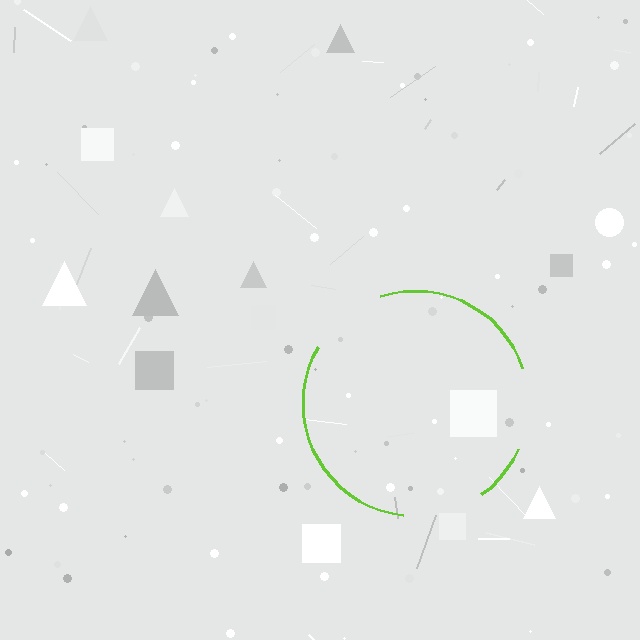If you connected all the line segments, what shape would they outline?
They would outline a circle.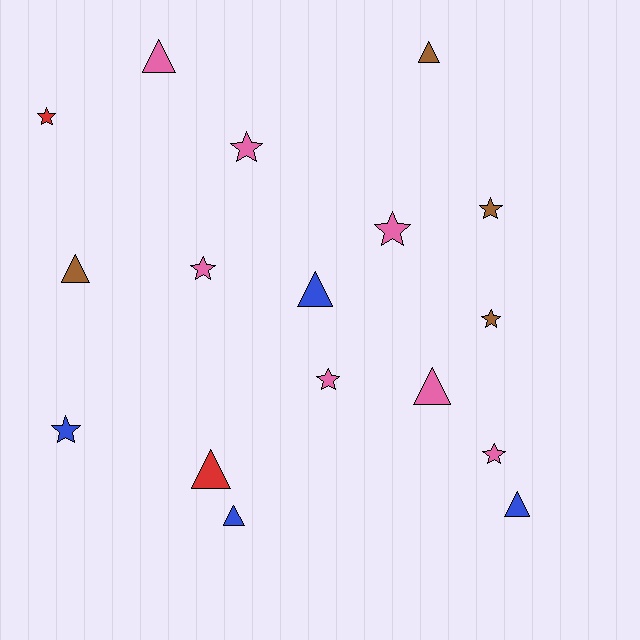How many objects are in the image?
There are 17 objects.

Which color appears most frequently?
Pink, with 7 objects.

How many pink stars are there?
There are 5 pink stars.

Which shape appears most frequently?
Star, with 9 objects.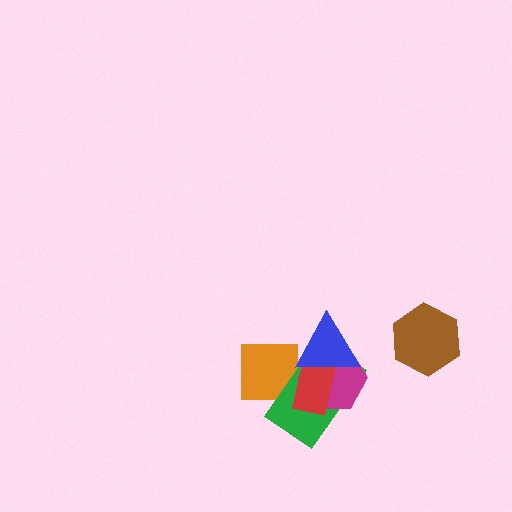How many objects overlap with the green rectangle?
4 objects overlap with the green rectangle.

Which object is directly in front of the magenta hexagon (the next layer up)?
The red rectangle is directly in front of the magenta hexagon.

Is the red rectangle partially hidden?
Yes, it is partially covered by another shape.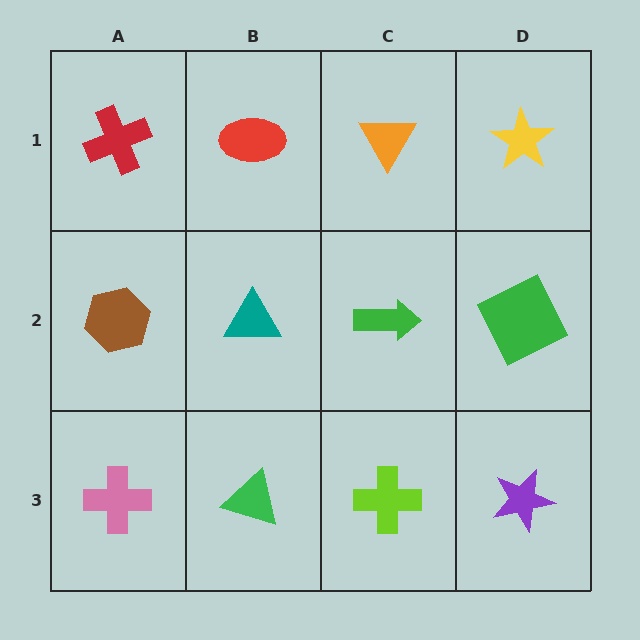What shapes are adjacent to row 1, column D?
A green square (row 2, column D), an orange triangle (row 1, column C).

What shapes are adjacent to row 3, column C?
A green arrow (row 2, column C), a green triangle (row 3, column B), a purple star (row 3, column D).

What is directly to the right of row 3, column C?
A purple star.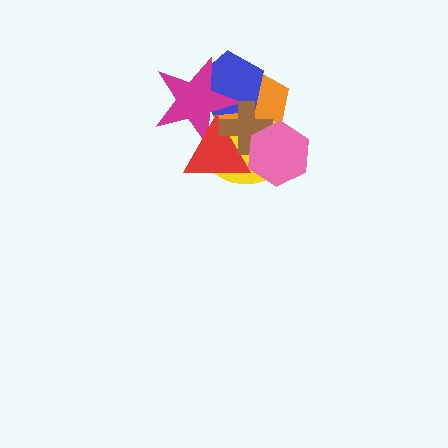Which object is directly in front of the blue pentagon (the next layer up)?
The magenta star is directly in front of the blue pentagon.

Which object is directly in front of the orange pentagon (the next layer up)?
The yellow ellipse is directly in front of the orange pentagon.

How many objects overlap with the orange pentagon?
6 objects overlap with the orange pentagon.